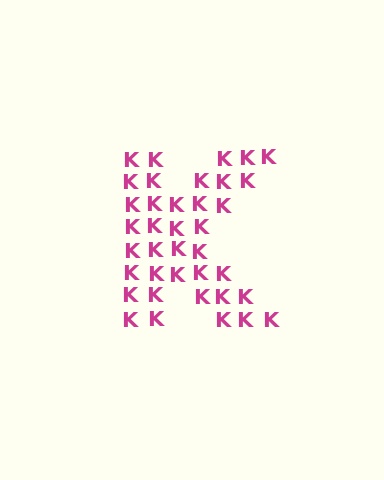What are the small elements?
The small elements are letter K's.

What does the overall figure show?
The overall figure shows the letter K.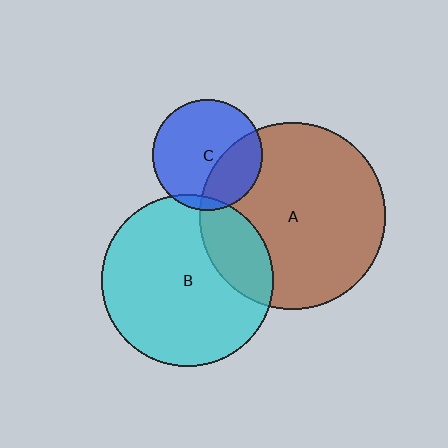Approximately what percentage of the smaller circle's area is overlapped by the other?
Approximately 30%.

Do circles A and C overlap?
Yes.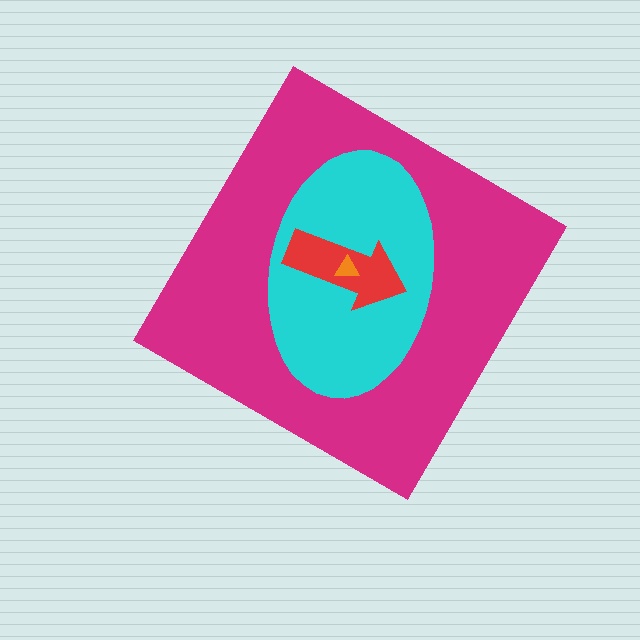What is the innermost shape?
The orange triangle.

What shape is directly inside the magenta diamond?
The cyan ellipse.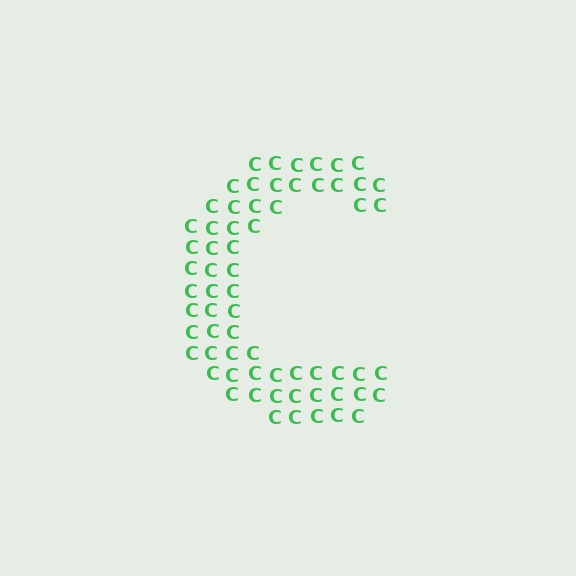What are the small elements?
The small elements are letter C's.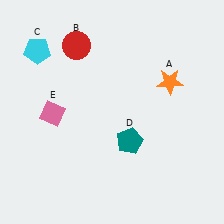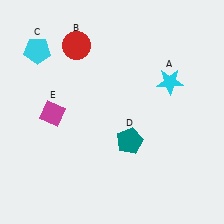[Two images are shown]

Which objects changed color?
A changed from orange to cyan. E changed from pink to magenta.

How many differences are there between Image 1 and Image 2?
There are 2 differences between the two images.